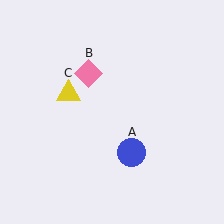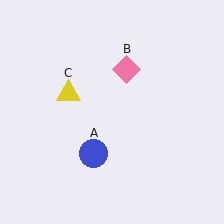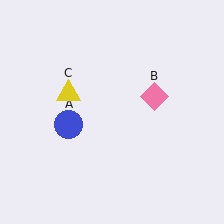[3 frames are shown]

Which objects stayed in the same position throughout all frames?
Yellow triangle (object C) remained stationary.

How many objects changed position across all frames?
2 objects changed position: blue circle (object A), pink diamond (object B).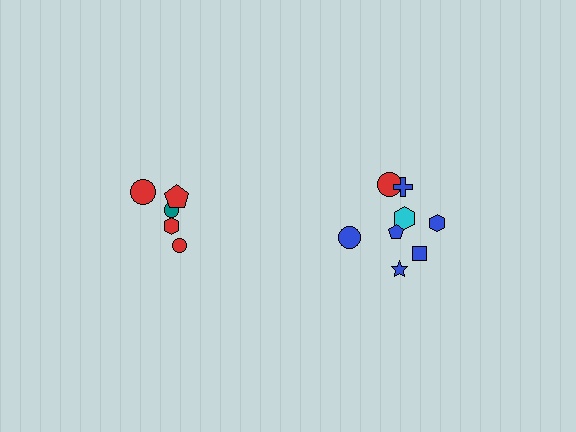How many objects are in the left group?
There are 5 objects.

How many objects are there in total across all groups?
There are 13 objects.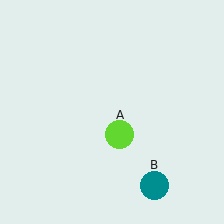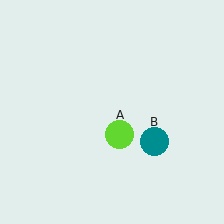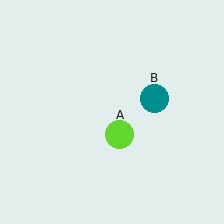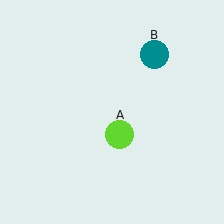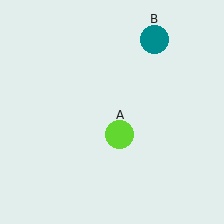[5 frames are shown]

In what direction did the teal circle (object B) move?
The teal circle (object B) moved up.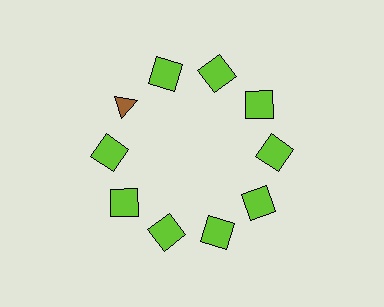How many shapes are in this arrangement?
There are 10 shapes arranged in a ring pattern.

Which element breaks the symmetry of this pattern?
The brown triangle at roughly the 10 o'clock position breaks the symmetry. All other shapes are lime squares.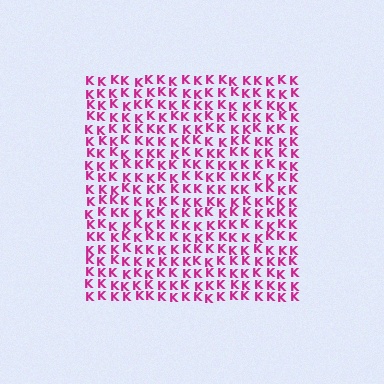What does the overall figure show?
The overall figure shows a square.